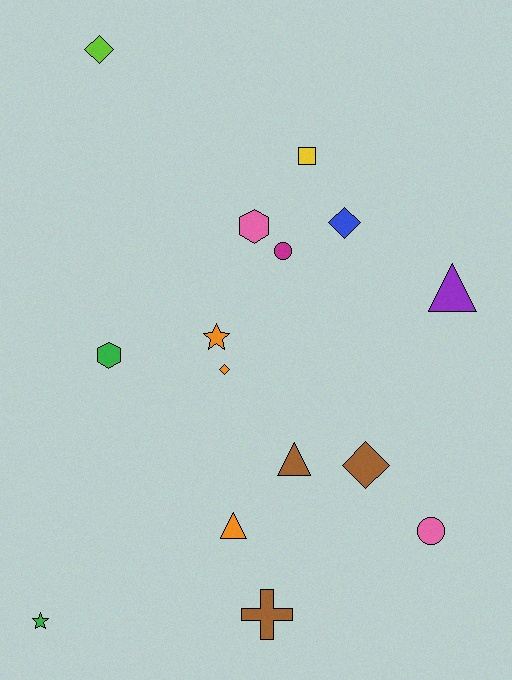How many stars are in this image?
There are 2 stars.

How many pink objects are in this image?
There are 2 pink objects.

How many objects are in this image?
There are 15 objects.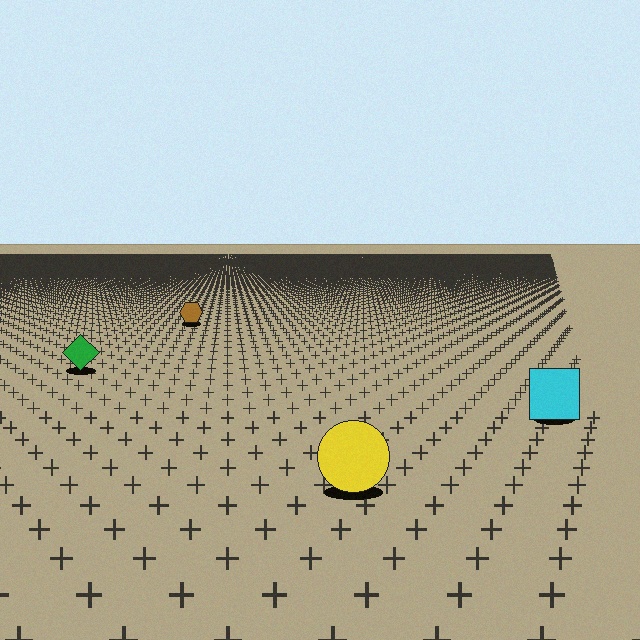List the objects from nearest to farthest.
From nearest to farthest: the yellow circle, the cyan square, the green diamond, the brown hexagon.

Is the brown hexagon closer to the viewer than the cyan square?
No. The cyan square is closer — you can tell from the texture gradient: the ground texture is coarser near it.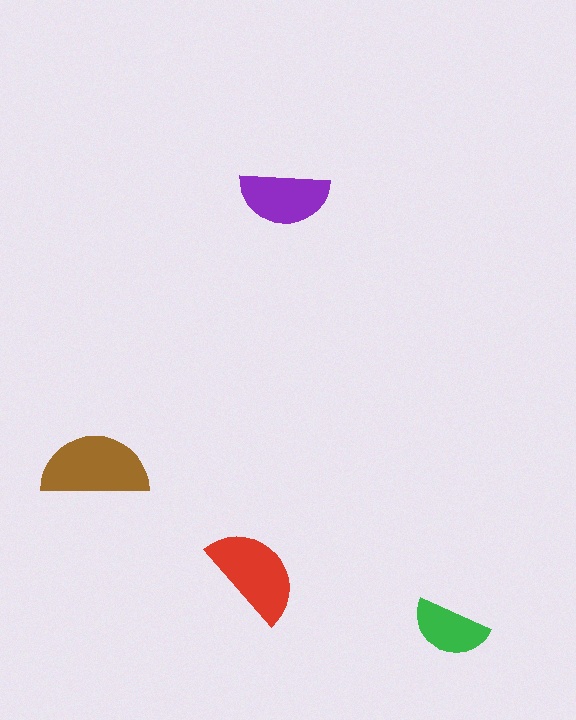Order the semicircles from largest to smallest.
the brown one, the red one, the purple one, the green one.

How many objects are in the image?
There are 4 objects in the image.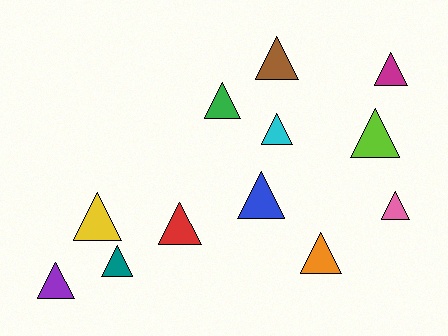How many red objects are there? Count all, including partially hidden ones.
There is 1 red object.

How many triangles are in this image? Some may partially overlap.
There are 12 triangles.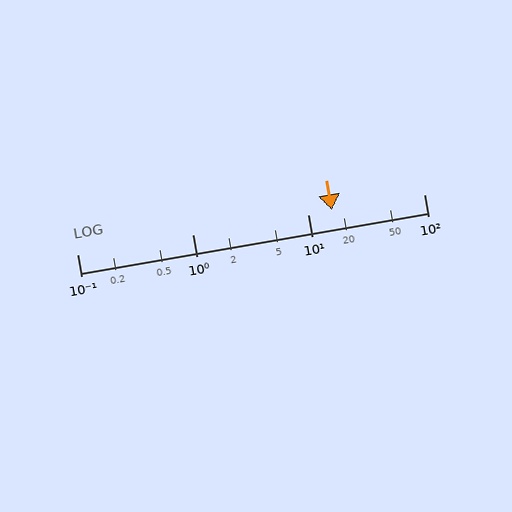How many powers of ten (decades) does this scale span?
The scale spans 3 decades, from 0.1 to 100.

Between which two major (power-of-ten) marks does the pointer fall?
The pointer is between 10 and 100.